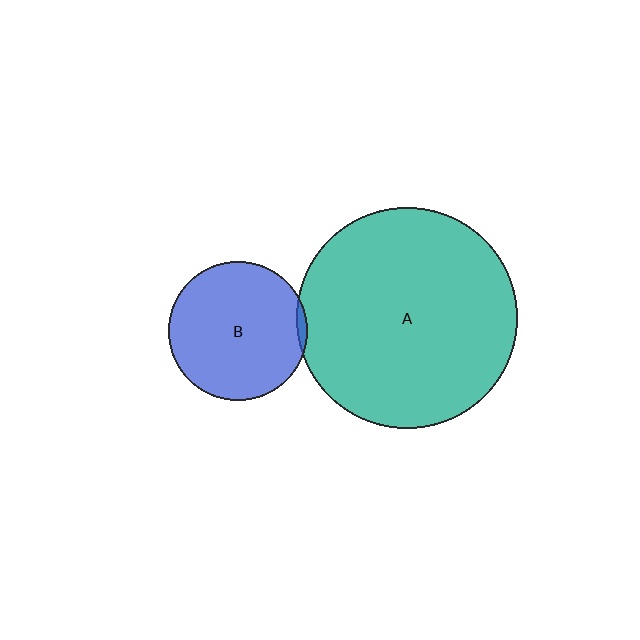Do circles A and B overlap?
Yes.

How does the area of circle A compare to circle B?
Approximately 2.5 times.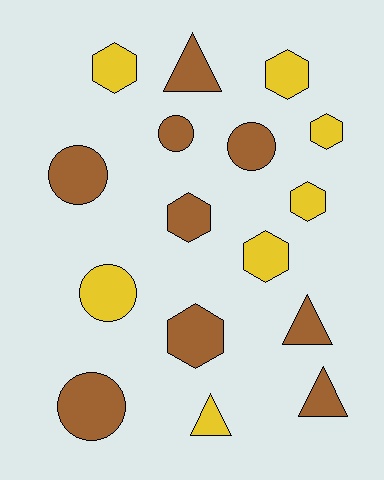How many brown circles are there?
There are 4 brown circles.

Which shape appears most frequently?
Hexagon, with 7 objects.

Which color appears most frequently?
Brown, with 9 objects.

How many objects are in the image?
There are 16 objects.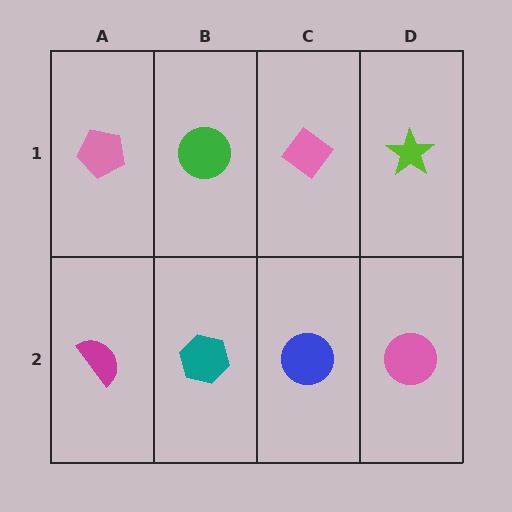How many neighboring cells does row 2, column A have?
2.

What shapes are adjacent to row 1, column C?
A blue circle (row 2, column C), a green circle (row 1, column B), a lime star (row 1, column D).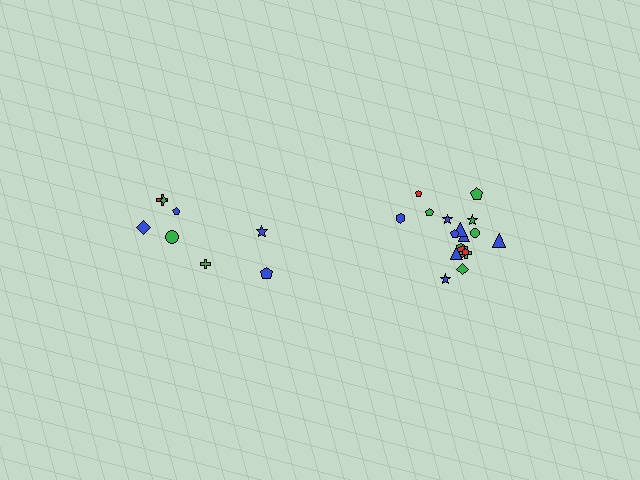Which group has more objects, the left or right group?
The right group.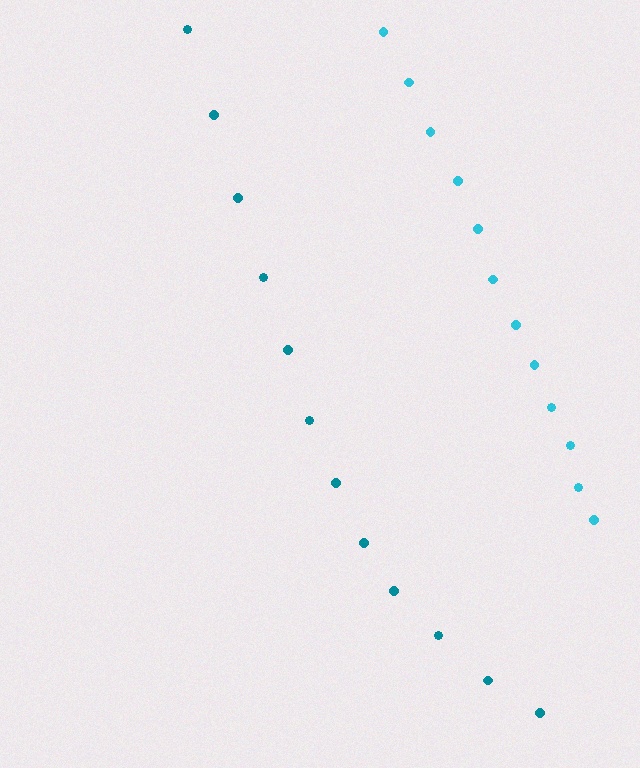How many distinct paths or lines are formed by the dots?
There are 2 distinct paths.